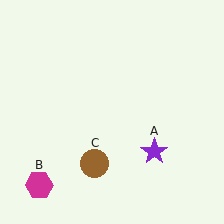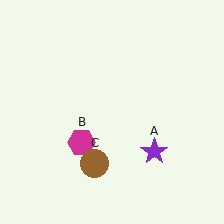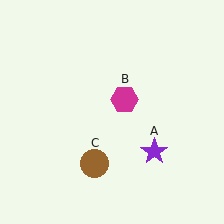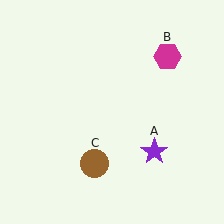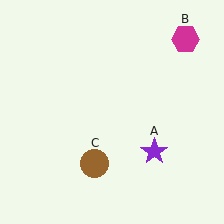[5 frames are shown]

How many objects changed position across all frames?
1 object changed position: magenta hexagon (object B).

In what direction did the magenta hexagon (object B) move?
The magenta hexagon (object B) moved up and to the right.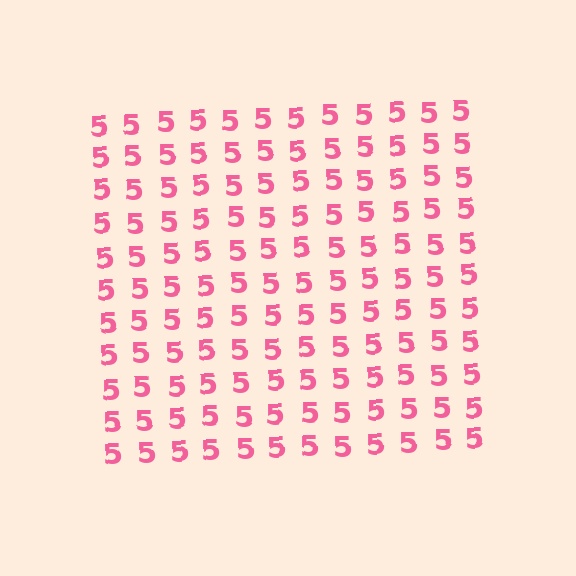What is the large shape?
The large shape is a square.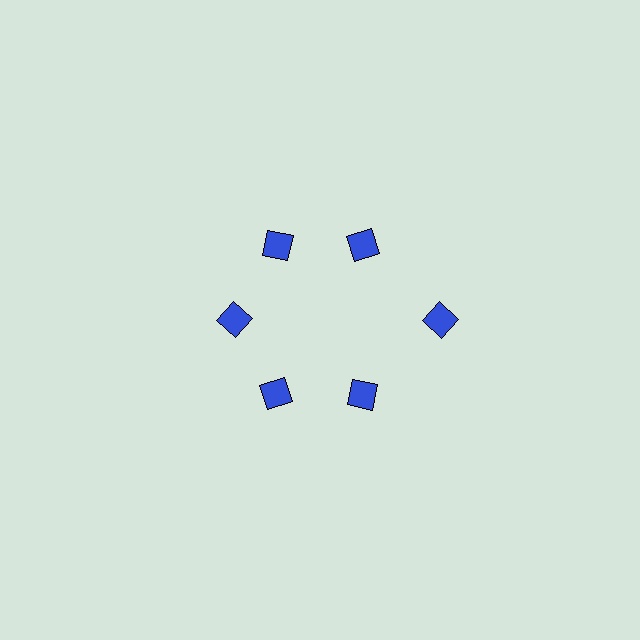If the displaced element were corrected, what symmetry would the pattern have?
It would have 6-fold rotational symmetry — the pattern would map onto itself every 60 degrees.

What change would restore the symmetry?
The symmetry would be restored by moving it inward, back onto the ring so that all 6 diamonds sit at equal angles and equal distance from the center.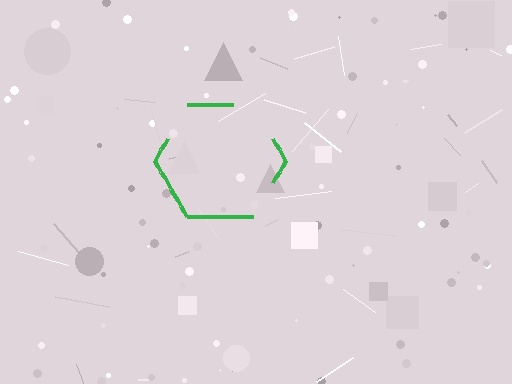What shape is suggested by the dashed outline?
The dashed outline suggests a hexagon.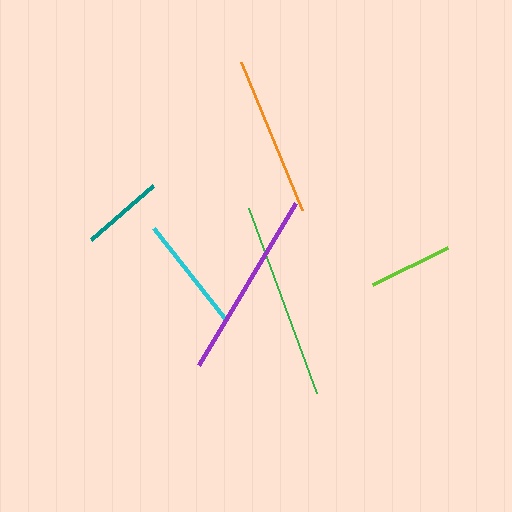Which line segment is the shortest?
The teal line is the shortest at approximately 82 pixels.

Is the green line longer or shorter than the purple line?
The green line is longer than the purple line.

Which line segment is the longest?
The green line is the longest at approximately 197 pixels.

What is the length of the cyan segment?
The cyan segment is approximately 114 pixels long.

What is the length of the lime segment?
The lime segment is approximately 84 pixels long.